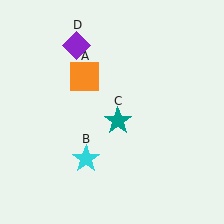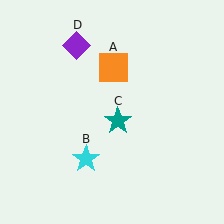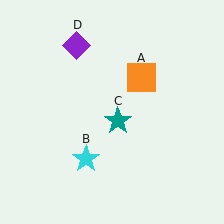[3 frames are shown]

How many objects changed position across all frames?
1 object changed position: orange square (object A).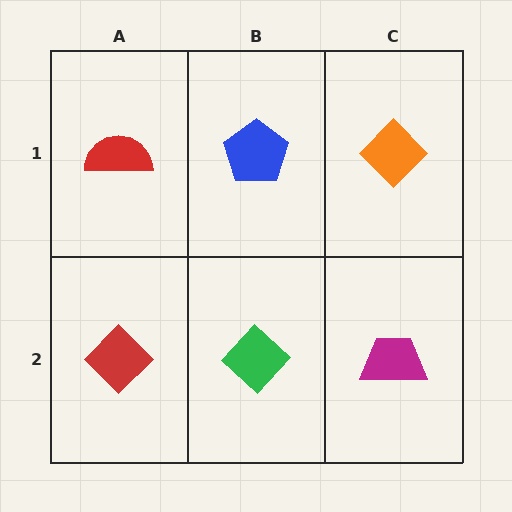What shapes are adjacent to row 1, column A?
A red diamond (row 2, column A), a blue pentagon (row 1, column B).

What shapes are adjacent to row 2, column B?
A blue pentagon (row 1, column B), a red diamond (row 2, column A), a magenta trapezoid (row 2, column C).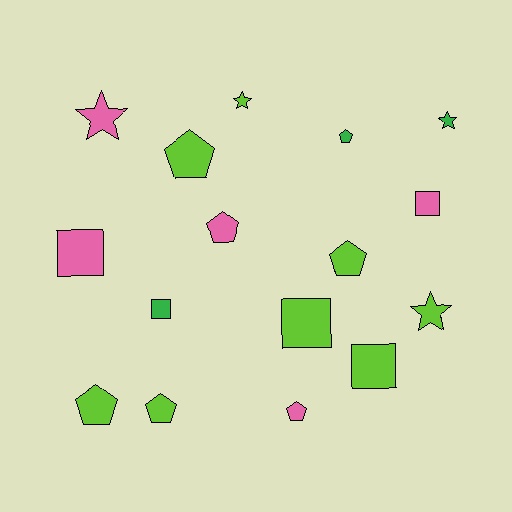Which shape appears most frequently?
Pentagon, with 7 objects.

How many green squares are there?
There is 1 green square.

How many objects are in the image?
There are 16 objects.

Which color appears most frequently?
Lime, with 8 objects.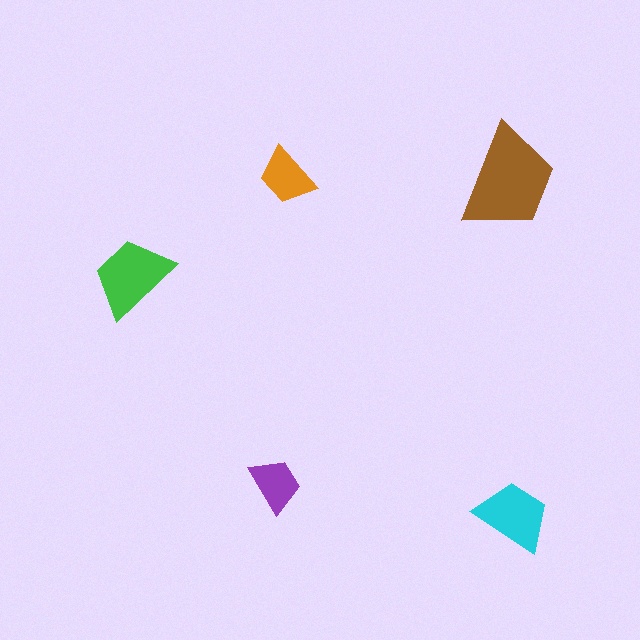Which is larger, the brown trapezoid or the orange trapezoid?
The brown one.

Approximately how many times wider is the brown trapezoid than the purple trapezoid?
About 2 times wider.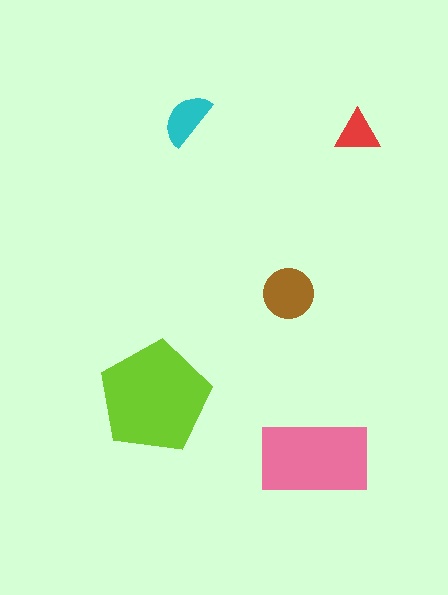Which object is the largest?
The lime pentagon.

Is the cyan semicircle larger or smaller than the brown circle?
Smaller.